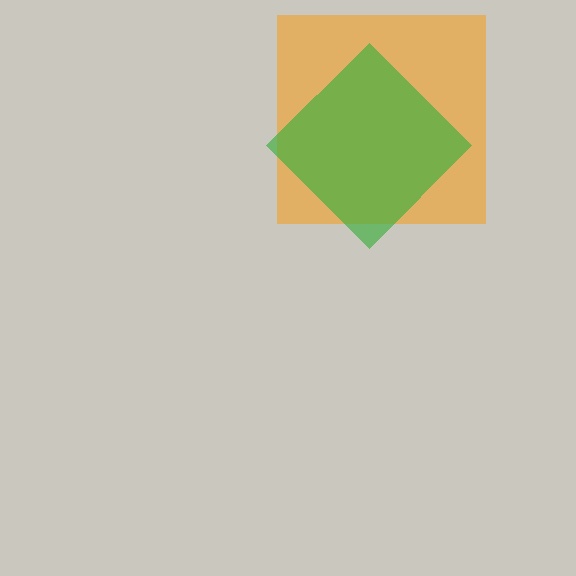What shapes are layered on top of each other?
The layered shapes are: an orange square, a green diamond.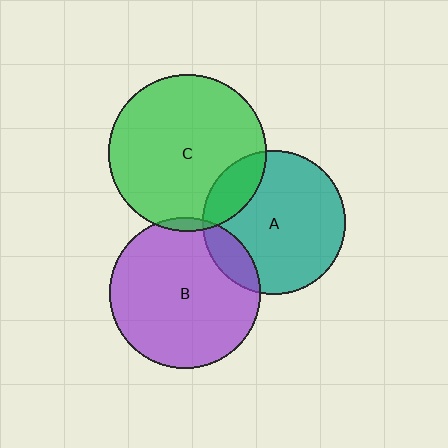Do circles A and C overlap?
Yes.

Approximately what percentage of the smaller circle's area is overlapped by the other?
Approximately 15%.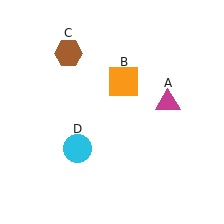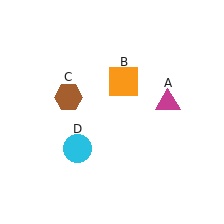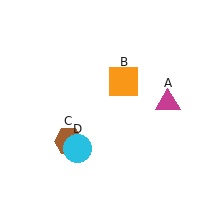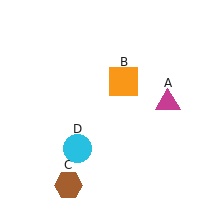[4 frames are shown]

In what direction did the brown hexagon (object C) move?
The brown hexagon (object C) moved down.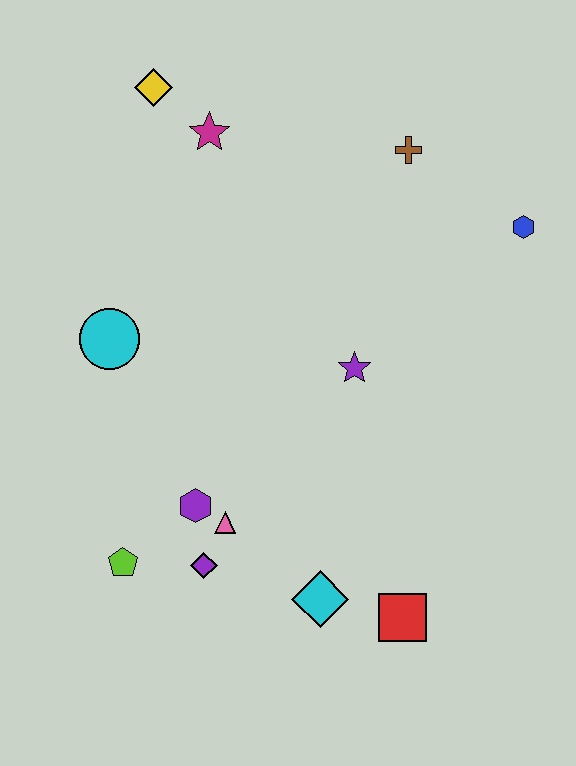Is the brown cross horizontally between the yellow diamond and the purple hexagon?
No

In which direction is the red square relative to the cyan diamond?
The red square is to the right of the cyan diamond.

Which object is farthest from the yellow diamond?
The red square is farthest from the yellow diamond.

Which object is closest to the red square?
The cyan diamond is closest to the red square.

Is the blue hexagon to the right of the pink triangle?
Yes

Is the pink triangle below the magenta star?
Yes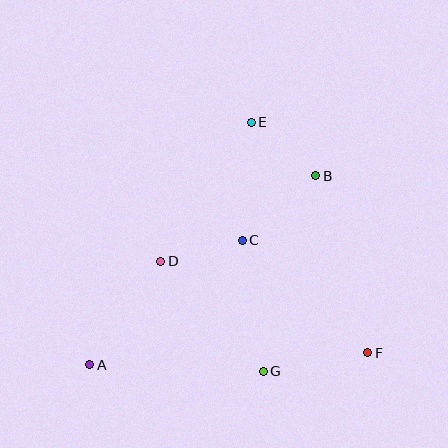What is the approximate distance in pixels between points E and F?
The distance between E and F is approximately 258 pixels.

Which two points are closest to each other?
Points B and E are closest to each other.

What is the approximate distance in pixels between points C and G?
The distance between C and G is approximately 133 pixels.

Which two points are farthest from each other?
Points A and B are farthest from each other.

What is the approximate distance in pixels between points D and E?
The distance between D and E is approximately 165 pixels.